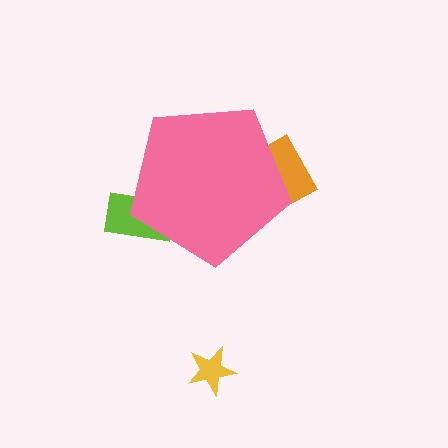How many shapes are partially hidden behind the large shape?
2 shapes are partially hidden.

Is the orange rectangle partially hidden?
Yes, the orange rectangle is partially hidden behind the pink pentagon.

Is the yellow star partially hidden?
No, the yellow star is fully visible.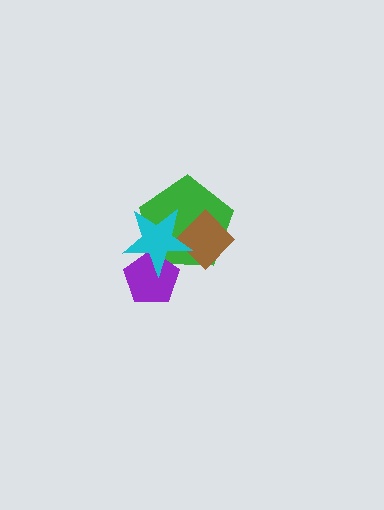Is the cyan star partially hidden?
No, no other shape covers it.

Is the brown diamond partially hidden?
Yes, it is partially covered by another shape.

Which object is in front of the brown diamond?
The cyan star is in front of the brown diamond.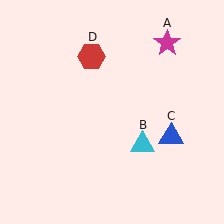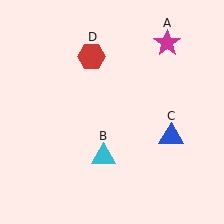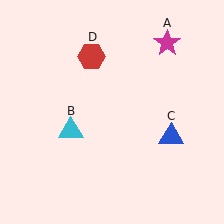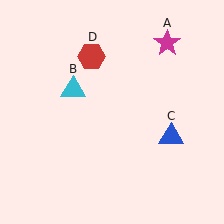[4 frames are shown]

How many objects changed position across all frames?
1 object changed position: cyan triangle (object B).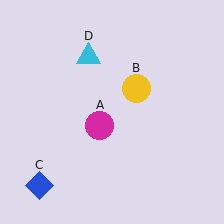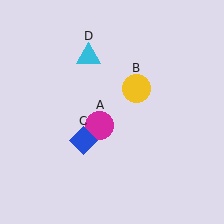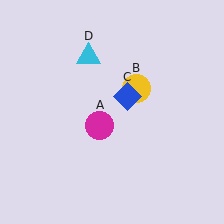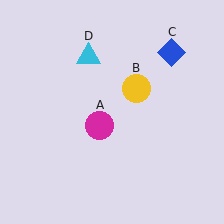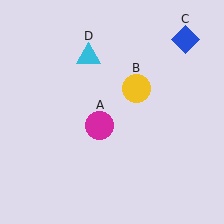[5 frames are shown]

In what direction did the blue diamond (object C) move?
The blue diamond (object C) moved up and to the right.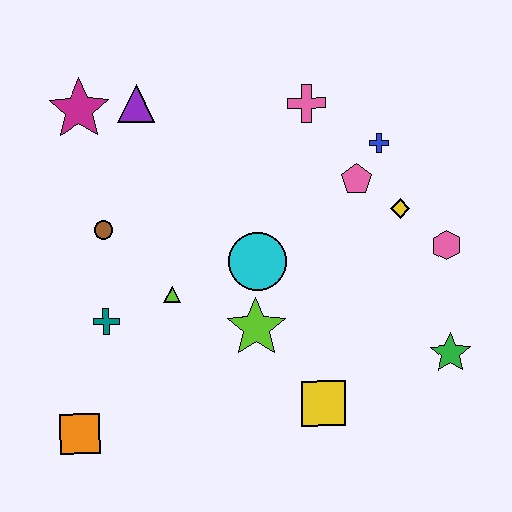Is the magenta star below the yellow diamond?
No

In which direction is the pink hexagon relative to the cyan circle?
The pink hexagon is to the right of the cyan circle.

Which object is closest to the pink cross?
The blue cross is closest to the pink cross.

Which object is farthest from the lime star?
The magenta star is farthest from the lime star.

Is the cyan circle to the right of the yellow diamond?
No